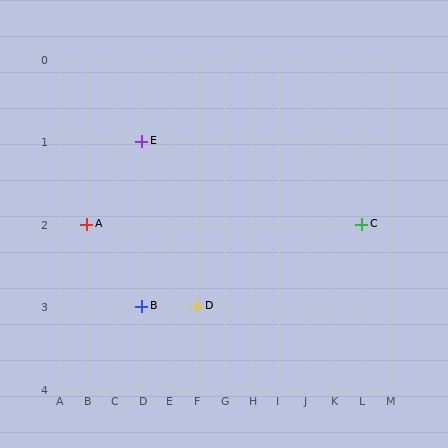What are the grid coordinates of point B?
Point B is at grid coordinates (D, 3).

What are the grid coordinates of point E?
Point E is at grid coordinates (D, 1).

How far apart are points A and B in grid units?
Points A and B are 2 columns and 1 row apart (about 2.2 grid units diagonally).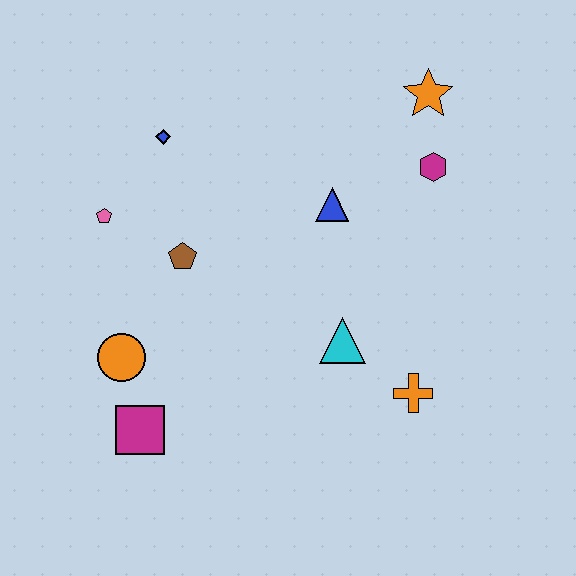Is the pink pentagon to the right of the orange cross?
No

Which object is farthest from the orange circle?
The orange star is farthest from the orange circle.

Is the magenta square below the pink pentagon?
Yes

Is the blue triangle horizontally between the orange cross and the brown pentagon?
Yes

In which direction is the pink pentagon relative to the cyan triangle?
The pink pentagon is to the left of the cyan triangle.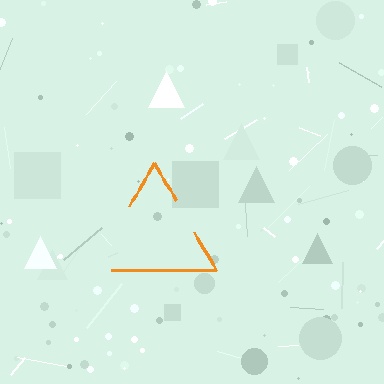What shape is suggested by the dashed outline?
The dashed outline suggests a triangle.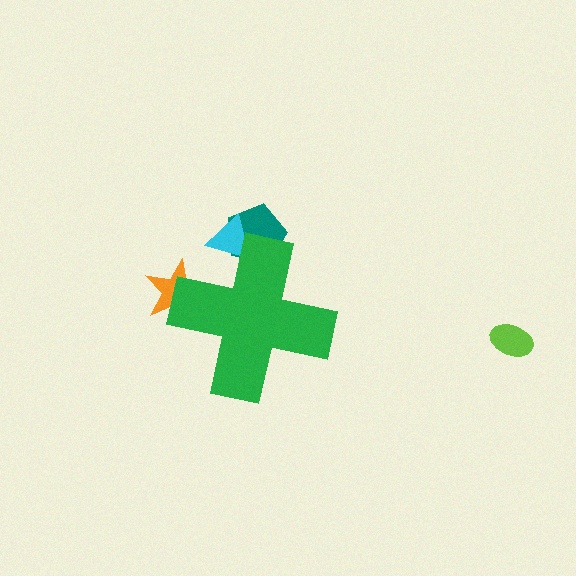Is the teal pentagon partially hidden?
Yes, the teal pentagon is partially hidden behind the green cross.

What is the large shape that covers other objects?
A green cross.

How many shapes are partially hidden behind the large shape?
3 shapes are partially hidden.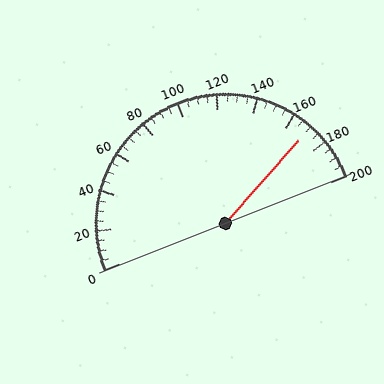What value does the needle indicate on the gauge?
The needle indicates approximately 170.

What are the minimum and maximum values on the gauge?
The gauge ranges from 0 to 200.